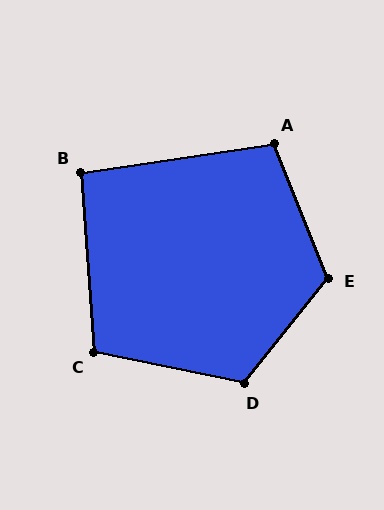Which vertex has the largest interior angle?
E, at approximately 119 degrees.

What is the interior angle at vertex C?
Approximately 106 degrees (obtuse).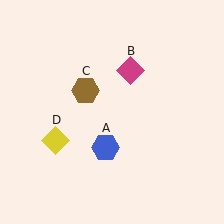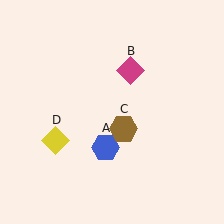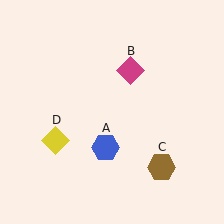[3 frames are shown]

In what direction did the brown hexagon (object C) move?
The brown hexagon (object C) moved down and to the right.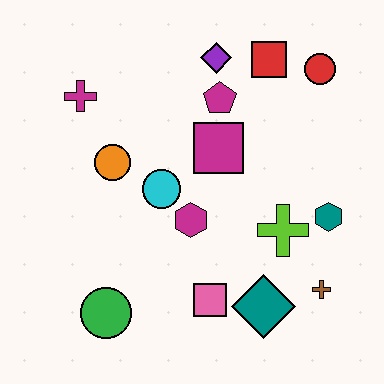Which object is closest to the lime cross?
The teal hexagon is closest to the lime cross.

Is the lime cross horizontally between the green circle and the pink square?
No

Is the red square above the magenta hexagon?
Yes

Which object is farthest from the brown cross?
The magenta cross is farthest from the brown cross.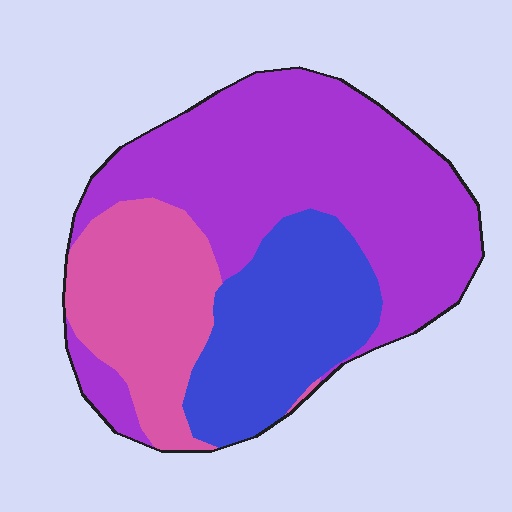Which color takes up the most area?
Purple, at roughly 50%.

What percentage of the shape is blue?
Blue takes up between a quarter and a half of the shape.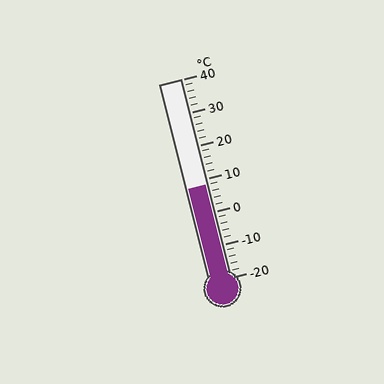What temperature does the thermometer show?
The thermometer shows approximately 8°C.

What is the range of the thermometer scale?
The thermometer scale ranges from -20°C to 40°C.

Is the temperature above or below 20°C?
The temperature is below 20°C.